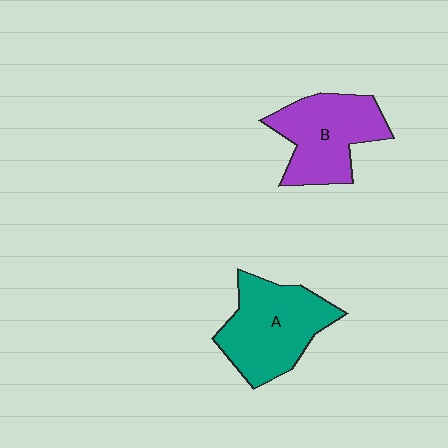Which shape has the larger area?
Shape A (teal).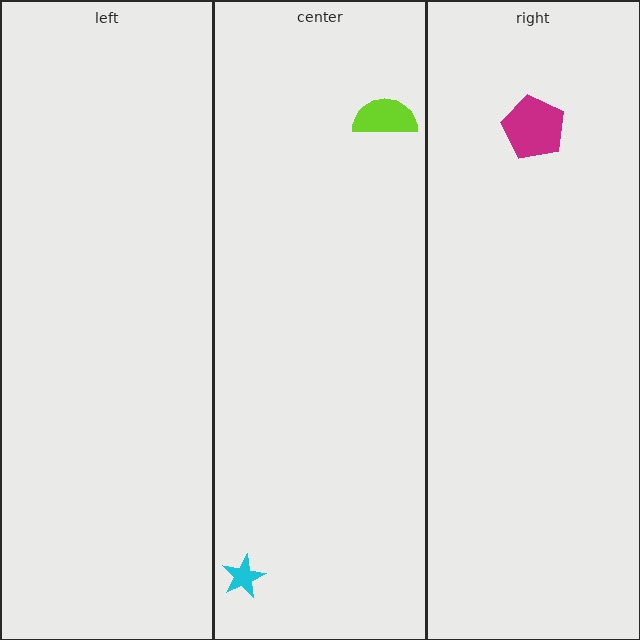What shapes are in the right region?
The magenta pentagon.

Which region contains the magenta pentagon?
The right region.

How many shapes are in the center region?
2.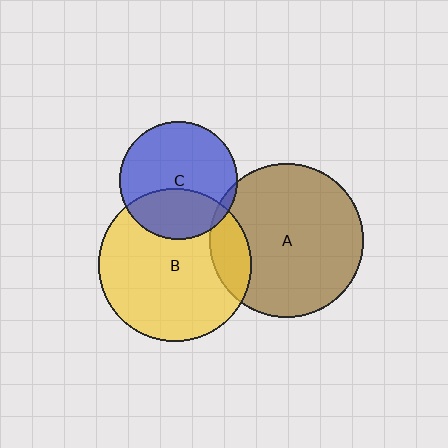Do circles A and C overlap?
Yes.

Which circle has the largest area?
Circle A (brown).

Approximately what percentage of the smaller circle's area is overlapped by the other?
Approximately 5%.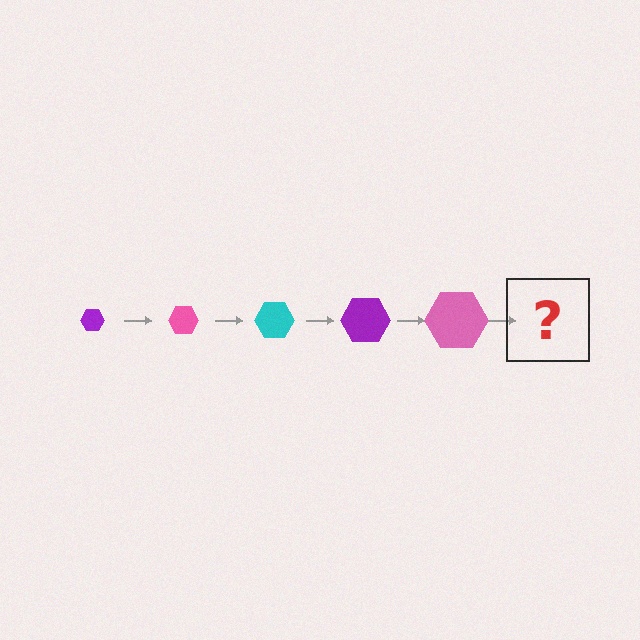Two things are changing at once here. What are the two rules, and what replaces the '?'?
The two rules are that the hexagon grows larger each step and the color cycles through purple, pink, and cyan. The '?' should be a cyan hexagon, larger than the previous one.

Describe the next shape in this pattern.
It should be a cyan hexagon, larger than the previous one.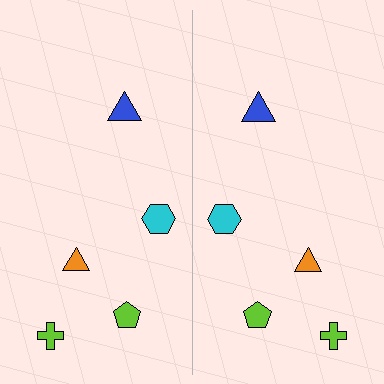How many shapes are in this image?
There are 10 shapes in this image.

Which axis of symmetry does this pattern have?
The pattern has a vertical axis of symmetry running through the center of the image.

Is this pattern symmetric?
Yes, this pattern has bilateral (reflection) symmetry.